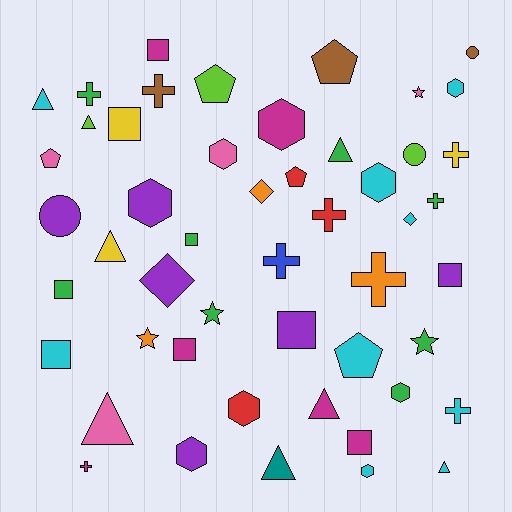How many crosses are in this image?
There are 9 crosses.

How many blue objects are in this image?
There is 1 blue object.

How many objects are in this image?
There are 50 objects.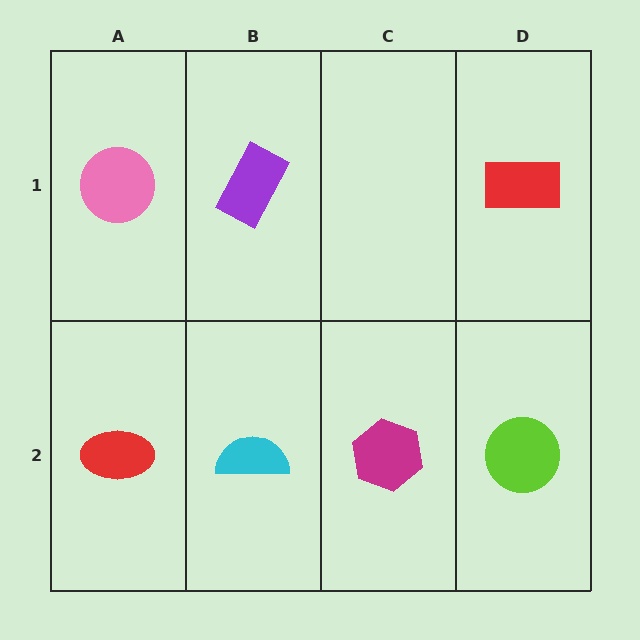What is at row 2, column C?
A magenta hexagon.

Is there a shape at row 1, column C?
No, that cell is empty.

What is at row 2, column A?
A red ellipse.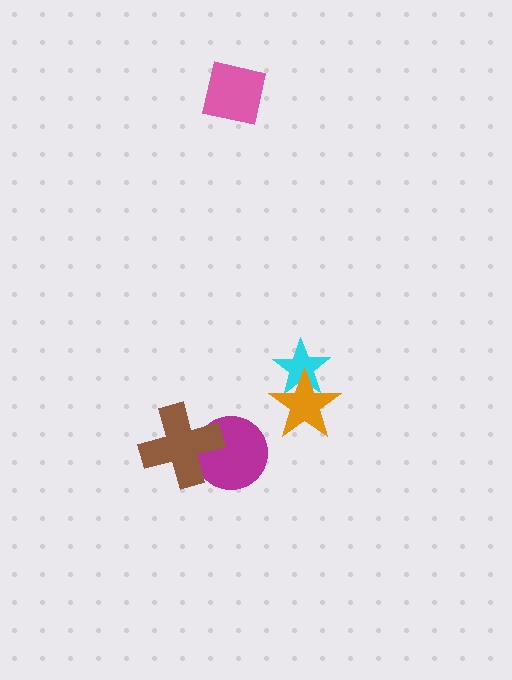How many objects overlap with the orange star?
1 object overlaps with the orange star.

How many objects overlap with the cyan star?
1 object overlaps with the cyan star.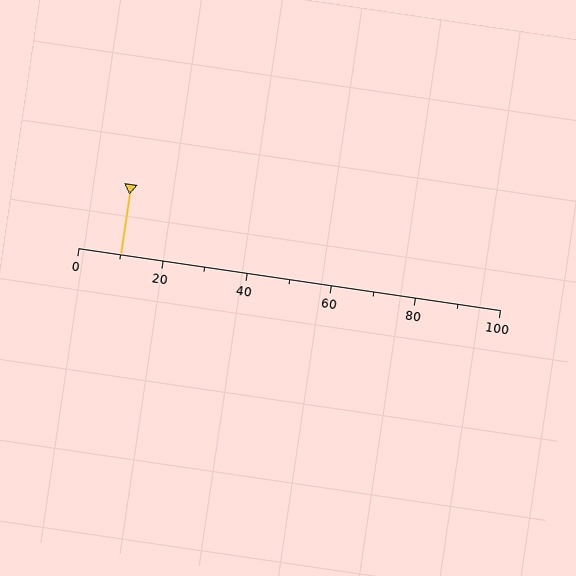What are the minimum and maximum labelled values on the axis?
The axis runs from 0 to 100.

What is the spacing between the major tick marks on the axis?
The major ticks are spaced 20 apart.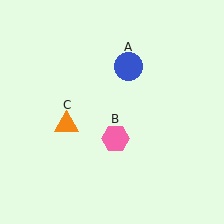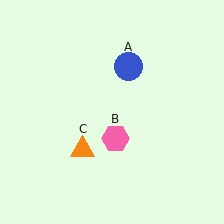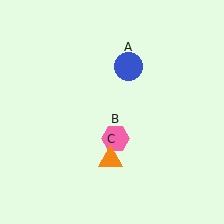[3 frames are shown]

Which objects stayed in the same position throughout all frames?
Blue circle (object A) and pink hexagon (object B) remained stationary.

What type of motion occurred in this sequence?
The orange triangle (object C) rotated counterclockwise around the center of the scene.